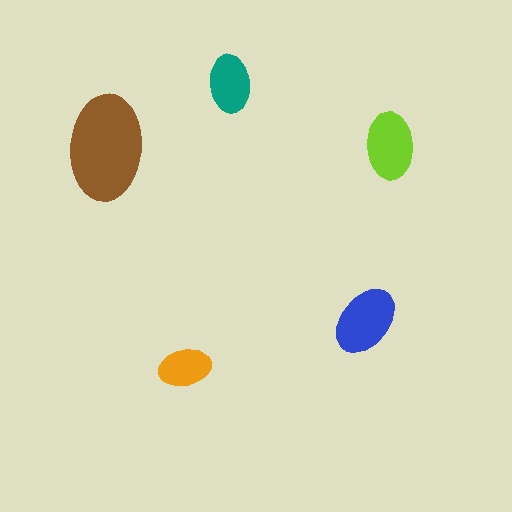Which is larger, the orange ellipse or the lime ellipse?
The lime one.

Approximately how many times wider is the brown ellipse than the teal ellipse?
About 2 times wider.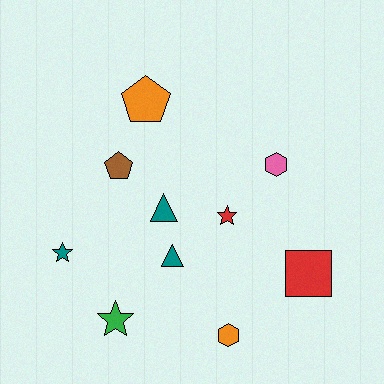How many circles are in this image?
There are no circles.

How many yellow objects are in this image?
There are no yellow objects.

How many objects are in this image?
There are 10 objects.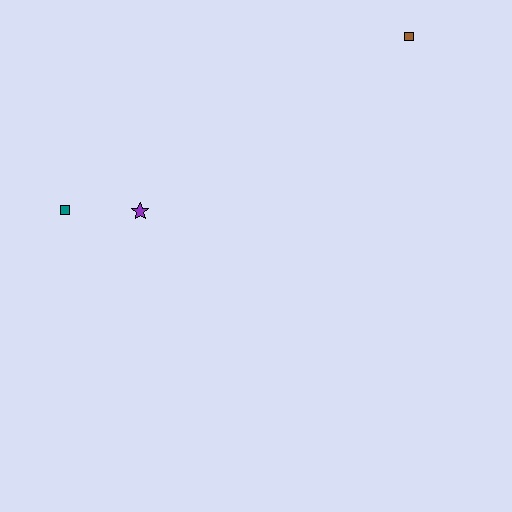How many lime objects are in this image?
There are no lime objects.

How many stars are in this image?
There is 1 star.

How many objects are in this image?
There are 3 objects.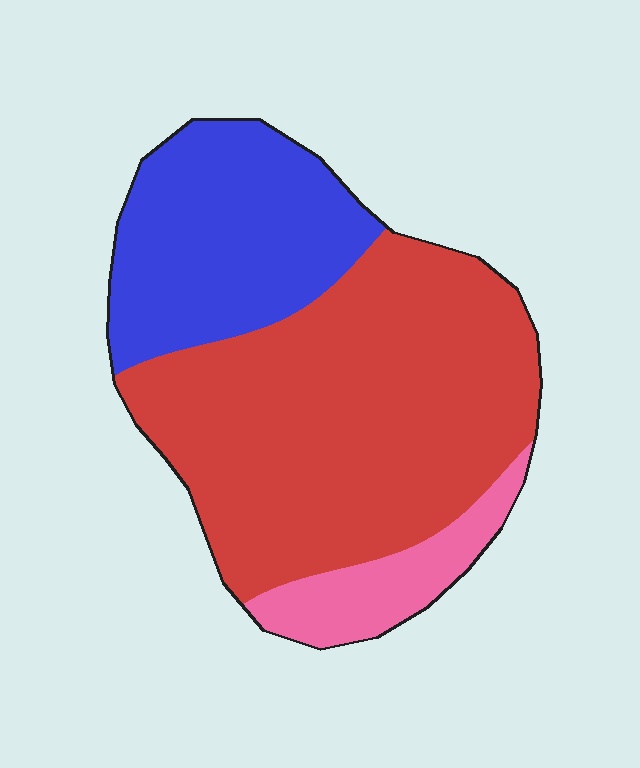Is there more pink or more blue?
Blue.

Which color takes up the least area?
Pink, at roughly 10%.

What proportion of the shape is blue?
Blue takes up about one quarter (1/4) of the shape.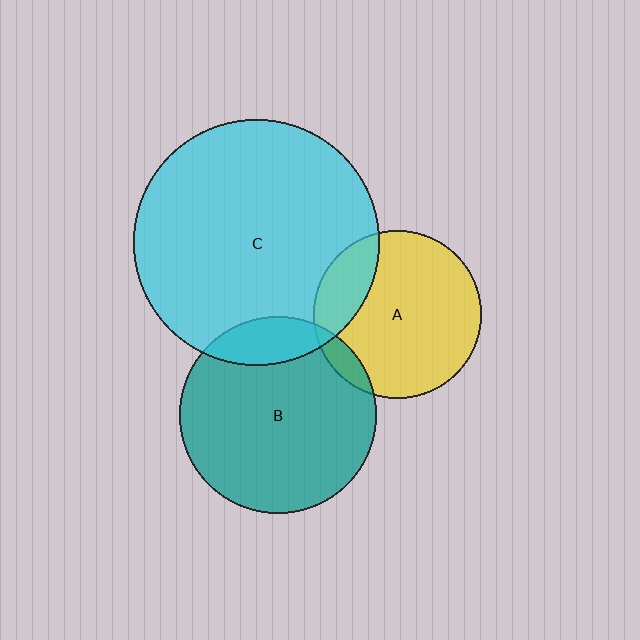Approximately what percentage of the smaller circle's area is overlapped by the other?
Approximately 15%.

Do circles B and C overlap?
Yes.